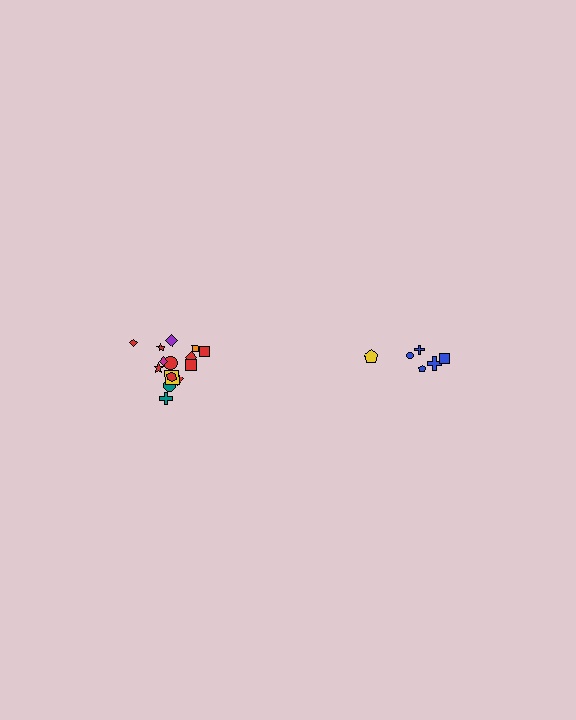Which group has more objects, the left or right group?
The left group.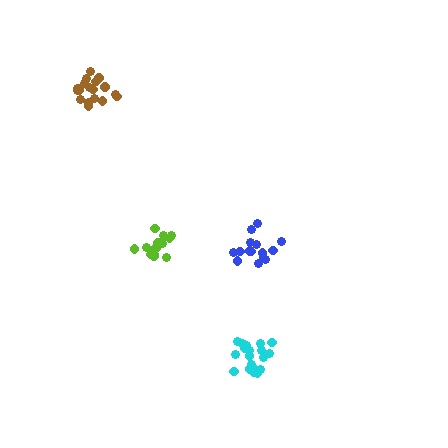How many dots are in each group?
Group 1: 15 dots, Group 2: 19 dots, Group 3: 19 dots, Group 4: 19 dots (72 total).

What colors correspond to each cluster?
The clusters are colored: blue, cyan, lime, brown.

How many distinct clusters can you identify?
There are 4 distinct clusters.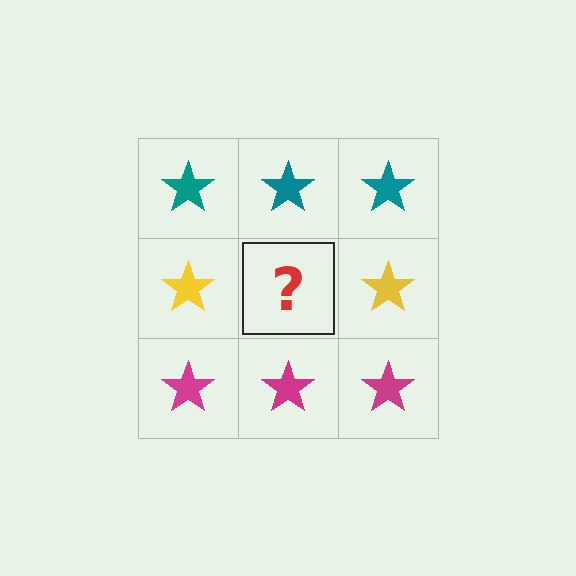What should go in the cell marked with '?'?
The missing cell should contain a yellow star.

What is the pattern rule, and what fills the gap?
The rule is that each row has a consistent color. The gap should be filled with a yellow star.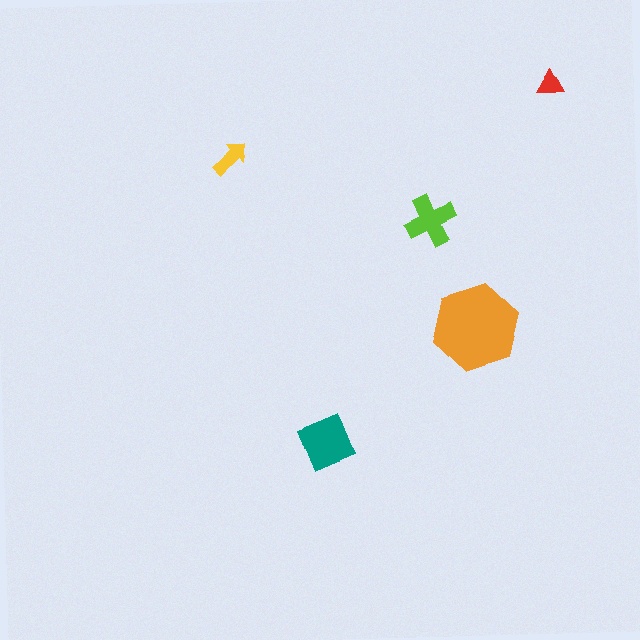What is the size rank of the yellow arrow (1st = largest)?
4th.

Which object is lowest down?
The teal diamond is bottommost.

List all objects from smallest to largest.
The red triangle, the yellow arrow, the lime cross, the teal diamond, the orange hexagon.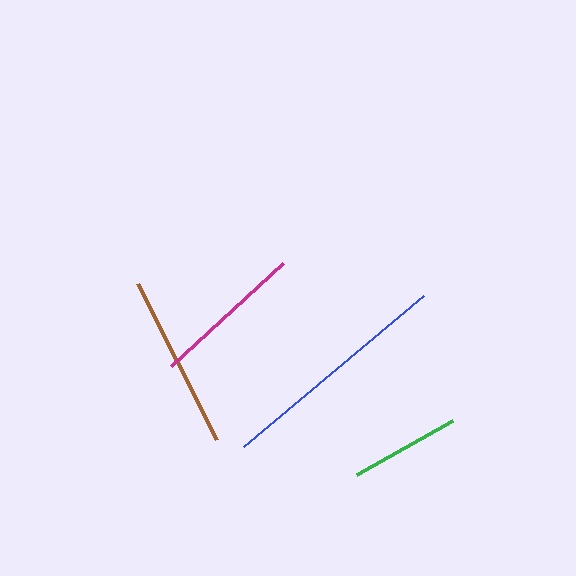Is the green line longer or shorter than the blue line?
The blue line is longer than the green line.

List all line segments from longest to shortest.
From longest to shortest: blue, brown, magenta, green.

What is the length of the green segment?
The green segment is approximately 110 pixels long.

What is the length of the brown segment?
The brown segment is approximately 175 pixels long.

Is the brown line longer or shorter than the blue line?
The blue line is longer than the brown line.